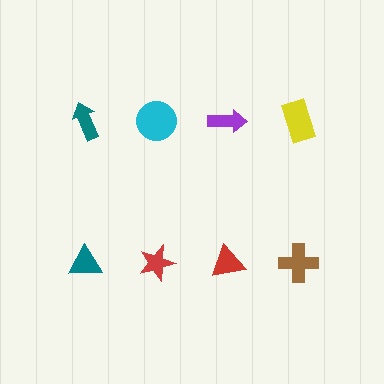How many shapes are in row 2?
4 shapes.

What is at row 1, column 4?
A yellow rectangle.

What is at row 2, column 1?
A teal triangle.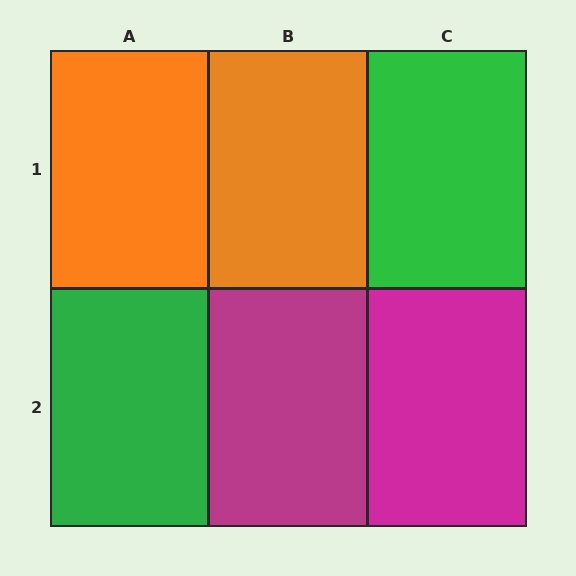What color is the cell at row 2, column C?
Magenta.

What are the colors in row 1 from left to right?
Orange, orange, green.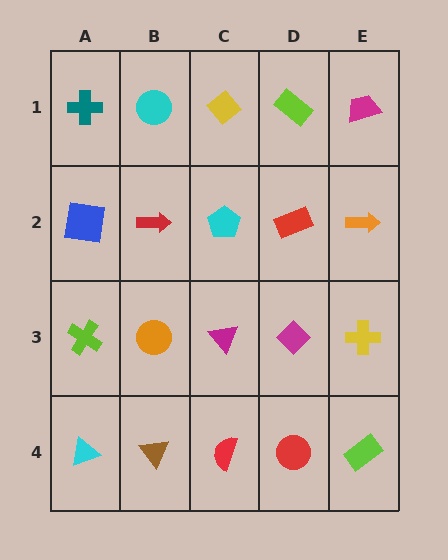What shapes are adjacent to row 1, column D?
A red rectangle (row 2, column D), a yellow diamond (row 1, column C), a magenta trapezoid (row 1, column E).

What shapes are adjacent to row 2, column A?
A teal cross (row 1, column A), a lime cross (row 3, column A), a red arrow (row 2, column B).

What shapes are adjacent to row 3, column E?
An orange arrow (row 2, column E), a lime rectangle (row 4, column E), a magenta diamond (row 3, column D).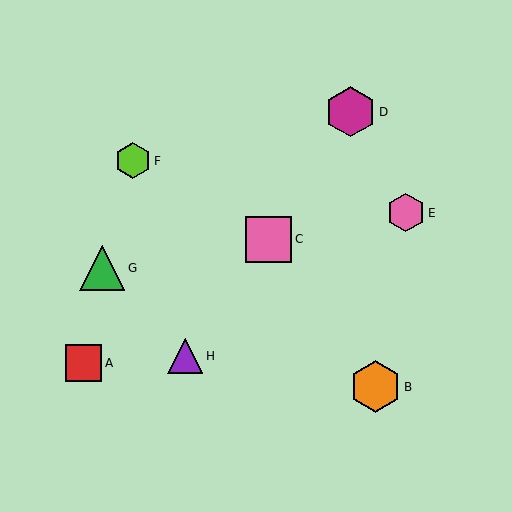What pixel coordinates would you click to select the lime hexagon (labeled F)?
Click at (133, 161) to select the lime hexagon F.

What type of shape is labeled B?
Shape B is an orange hexagon.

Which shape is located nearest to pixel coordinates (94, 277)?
The green triangle (labeled G) at (102, 268) is nearest to that location.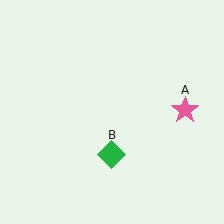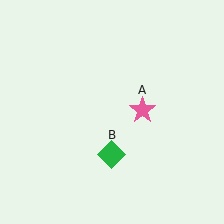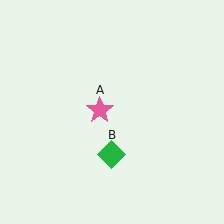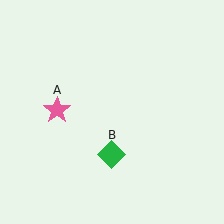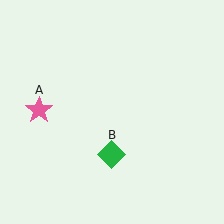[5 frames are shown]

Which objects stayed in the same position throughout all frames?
Green diamond (object B) remained stationary.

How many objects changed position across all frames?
1 object changed position: pink star (object A).